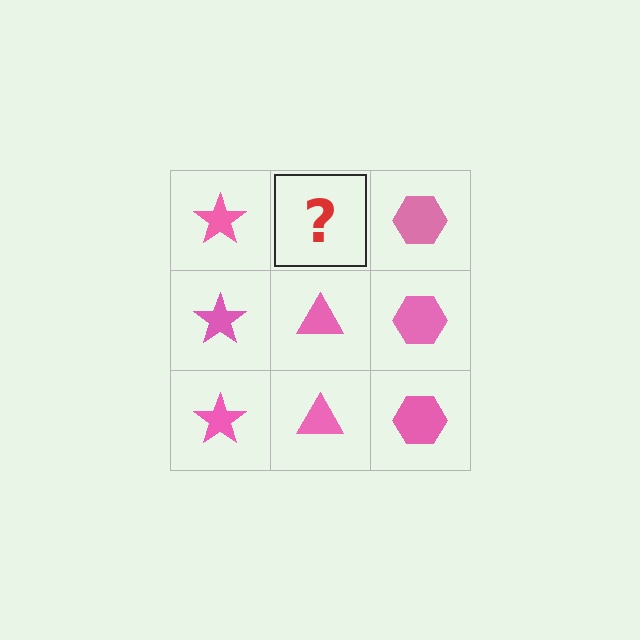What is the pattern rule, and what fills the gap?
The rule is that each column has a consistent shape. The gap should be filled with a pink triangle.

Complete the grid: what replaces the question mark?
The question mark should be replaced with a pink triangle.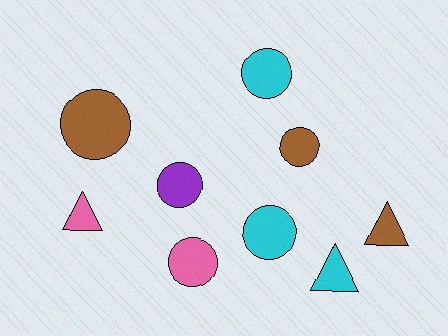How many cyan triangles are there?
There is 1 cyan triangle.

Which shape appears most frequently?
Circle, with 6 objects.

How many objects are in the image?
There are 9 objects.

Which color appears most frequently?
Brown, with 3 objects.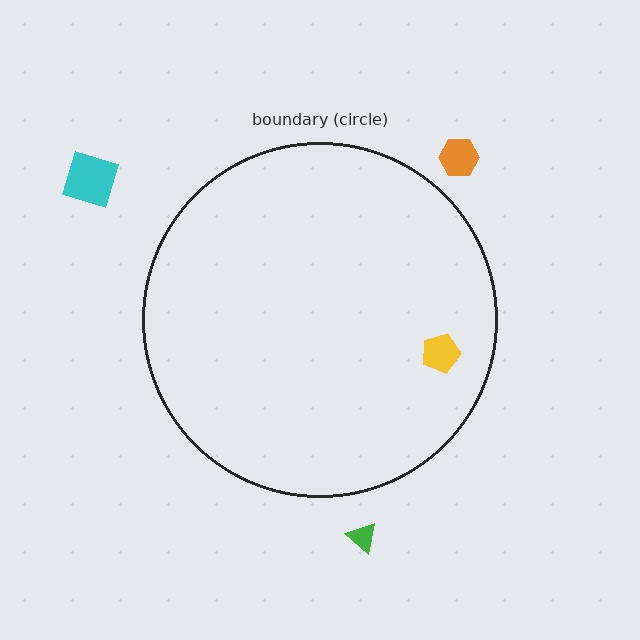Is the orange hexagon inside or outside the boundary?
Outside.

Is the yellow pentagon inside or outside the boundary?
Inside.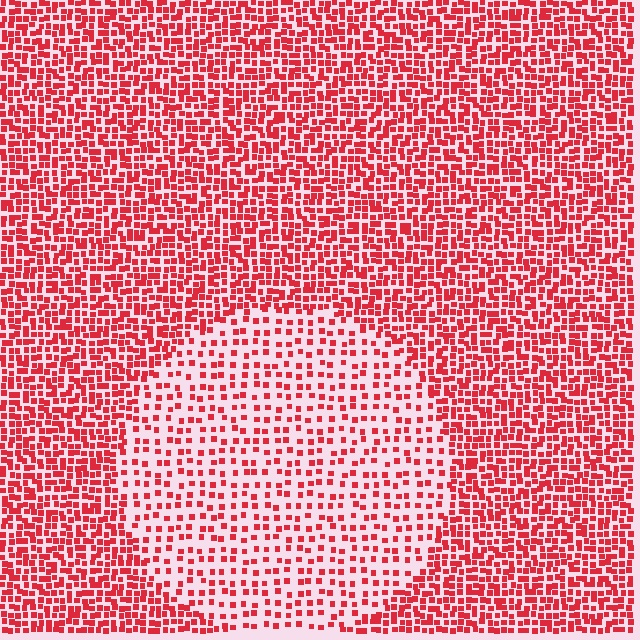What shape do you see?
I see a circle.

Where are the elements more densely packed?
The elements are more densely packed outside the circle boundary.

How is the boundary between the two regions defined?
The boundary is defined by a change in element density (approximately 2.2x ratio). All elements are the same color, size, and shape.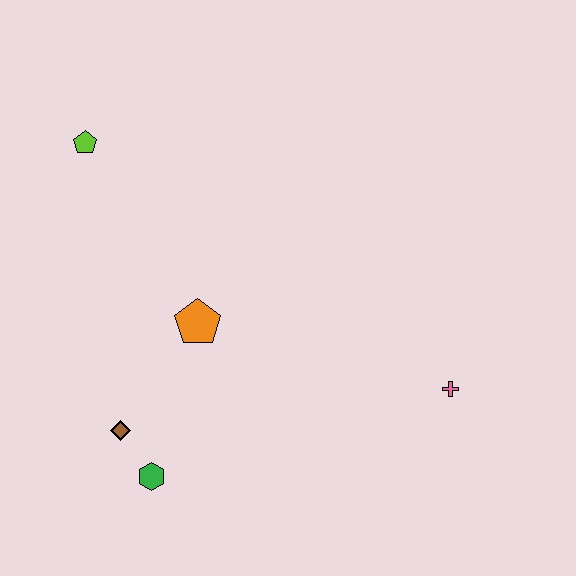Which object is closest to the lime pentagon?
The orange pentagon is closest to the lime pentagon.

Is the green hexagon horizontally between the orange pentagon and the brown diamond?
Yes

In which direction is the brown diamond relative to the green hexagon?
The brown diamond is above the green hexagon.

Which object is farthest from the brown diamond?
The pink cross is farthest from the brown diamond.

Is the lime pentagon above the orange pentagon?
Yes